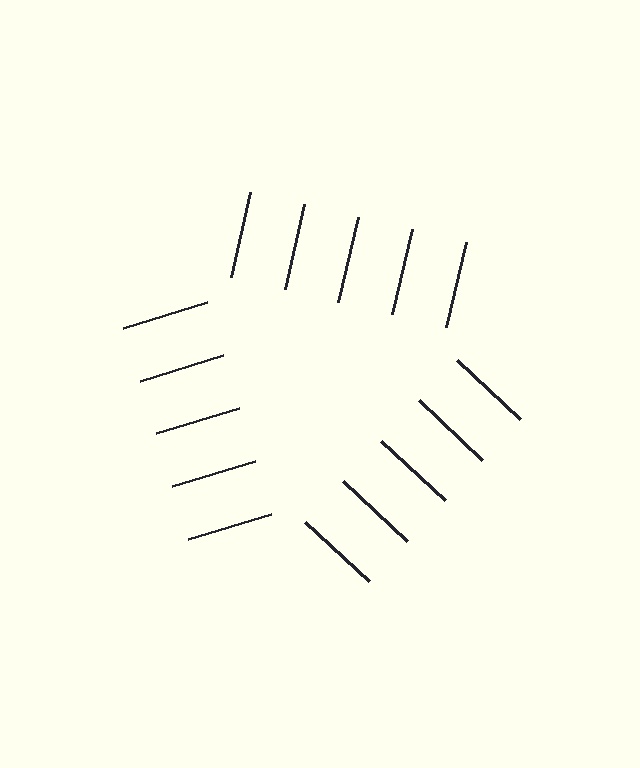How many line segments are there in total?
15 — 5 along each of the 3 edges.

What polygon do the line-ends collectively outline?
An illusory triangle — the line segments terminate on its edges but no continuous stroke is drawn.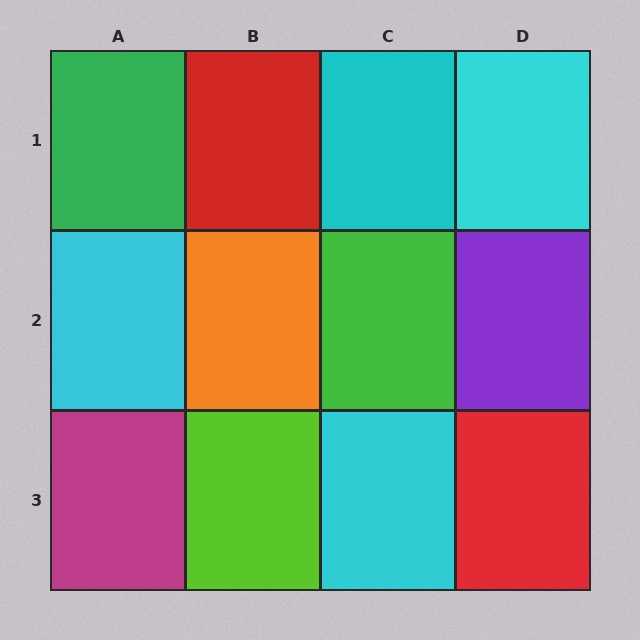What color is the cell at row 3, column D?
Red.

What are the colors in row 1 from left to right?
Green, red, cyan, cyan.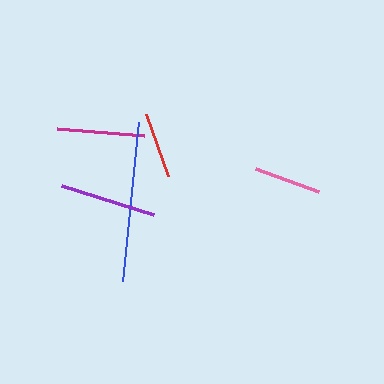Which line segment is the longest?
The blue line is the longest at approximately 160 pixels.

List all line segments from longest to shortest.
From longest to shortest: blue, purple, magenta, pink, red.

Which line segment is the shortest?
The red line is the shortest at approximately 66 pixels.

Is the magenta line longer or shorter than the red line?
The magenta line is longer than the red line.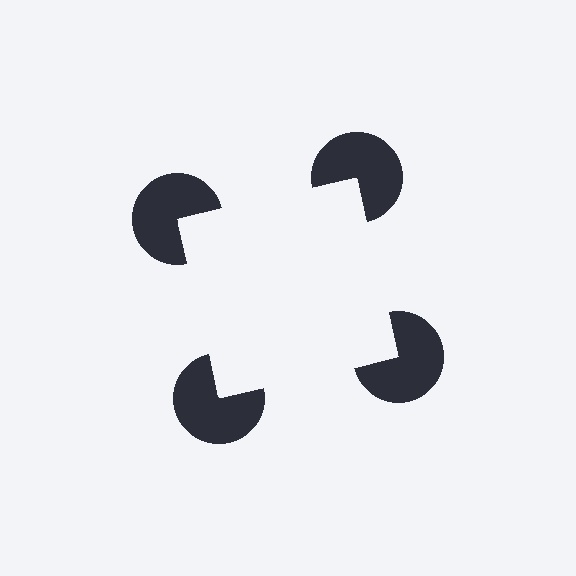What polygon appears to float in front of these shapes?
An illusory square — its edges are inferred from the aligned wedge cuts in the pac-man discs, not physically drawn.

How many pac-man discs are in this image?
There are 4 — one at each vertex of the illusory square.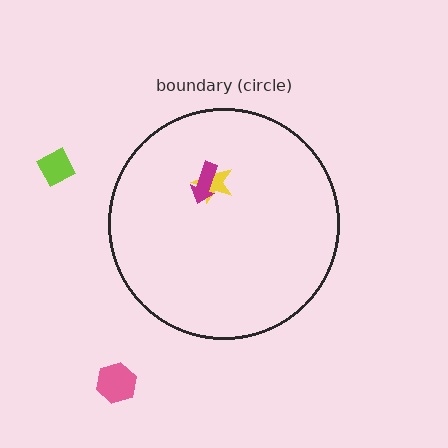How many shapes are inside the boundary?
2 inside, 2 outside.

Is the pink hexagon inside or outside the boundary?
Outside.